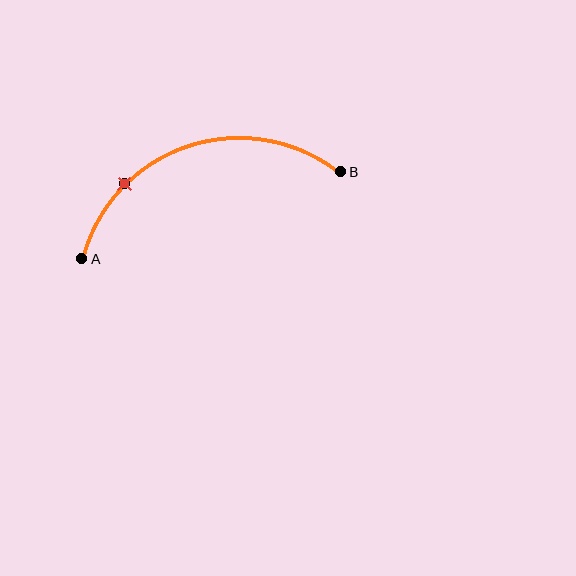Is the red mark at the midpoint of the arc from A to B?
No. The red mark lies on the arc but is closer to endpoint A. The arc midpoint would be at the point on the curve equidistant along the arc from both A and B.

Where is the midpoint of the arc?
The arc midpoint is the point on the curve farthest from the straight line joining A and B. It sits above that line.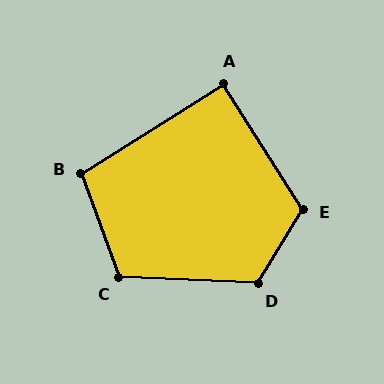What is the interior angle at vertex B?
Approximately 102 degrees (obtuse).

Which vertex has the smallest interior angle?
A, at approximately 90 degrees.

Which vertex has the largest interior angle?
D, at approximately 119 degrees.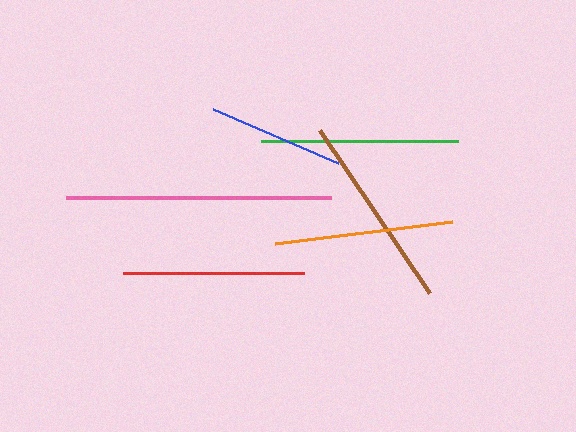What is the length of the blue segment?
The blue segment is approximately 137 pixels long.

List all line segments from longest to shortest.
From longest to shortest: pink, green, brown, red, orange, blue.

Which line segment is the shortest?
The blue line is the shortest at approximately 137 pixels.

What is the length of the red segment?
The red segment is approximately 181 pixels long.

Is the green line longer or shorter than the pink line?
The pink line is longer than the green line.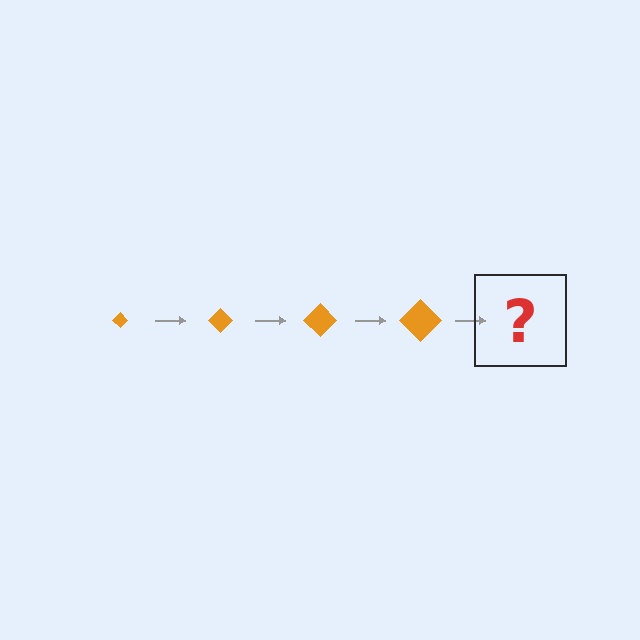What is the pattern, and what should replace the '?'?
The pattern is that the diamond gets progressively larger each step. The '?' should be an orange diamond, larger than the previous one.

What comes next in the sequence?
The next element should be an orange diamond, larger than the previous one.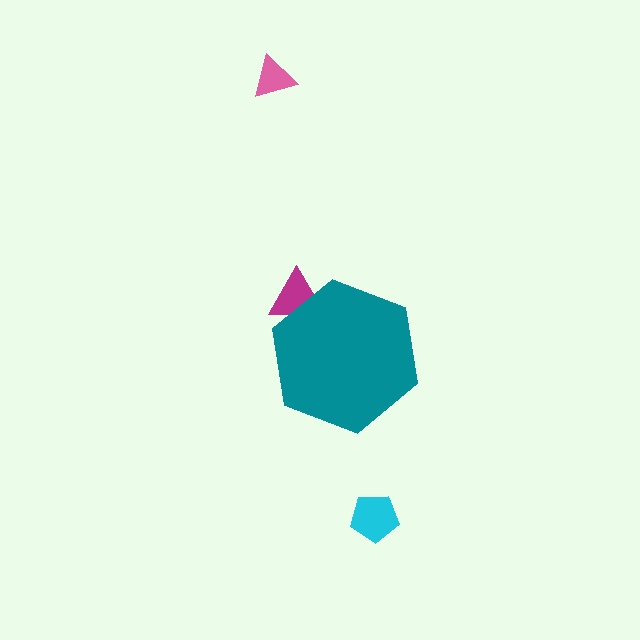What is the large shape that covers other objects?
A teal hexagon.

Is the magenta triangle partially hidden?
Yes, the magenta triangle is partially hidden behind the teal hexagon.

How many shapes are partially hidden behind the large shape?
1 shape is partially hidden.